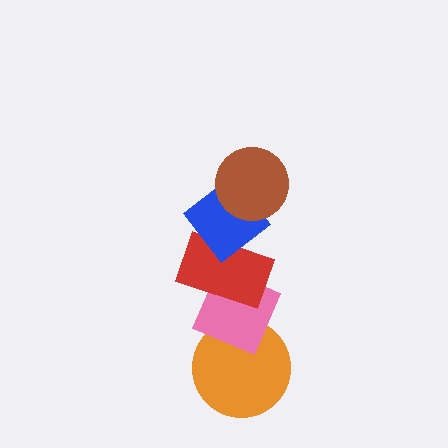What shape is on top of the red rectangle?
The blue diamond is on top of the red rectangle.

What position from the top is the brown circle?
The brown circle is 1st from the top.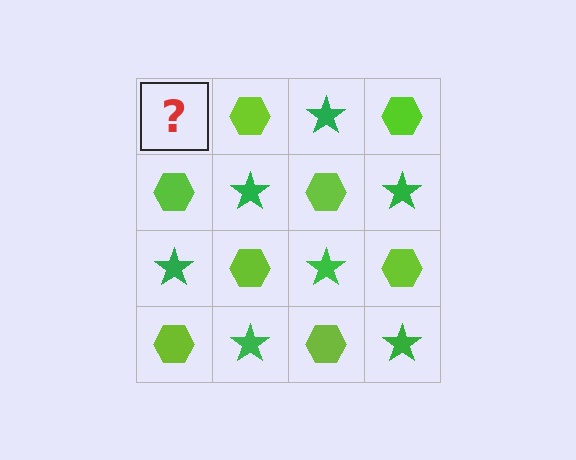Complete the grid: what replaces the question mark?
The question mark should be replaced with a green star.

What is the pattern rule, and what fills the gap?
The rule is that it alternates green star and lime hexagon in a checkerboard pattern. The gap should be filled with a green star.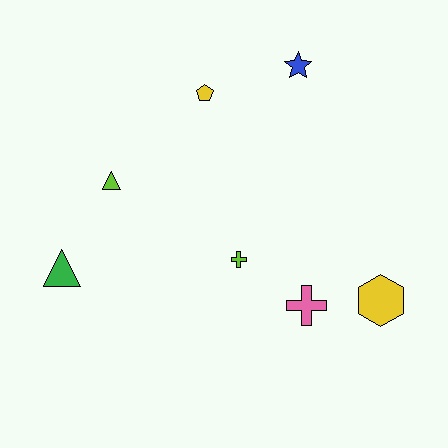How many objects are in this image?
There are 7 objects.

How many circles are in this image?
There are no circles.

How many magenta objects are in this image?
There are no magenta objects.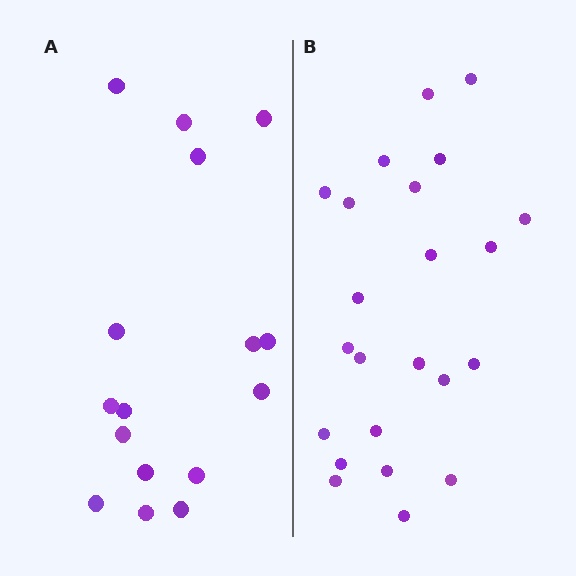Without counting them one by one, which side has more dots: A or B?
Region B (the right region) has more dots.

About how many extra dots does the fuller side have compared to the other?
Region B has roughly 8 or so more dots than region A.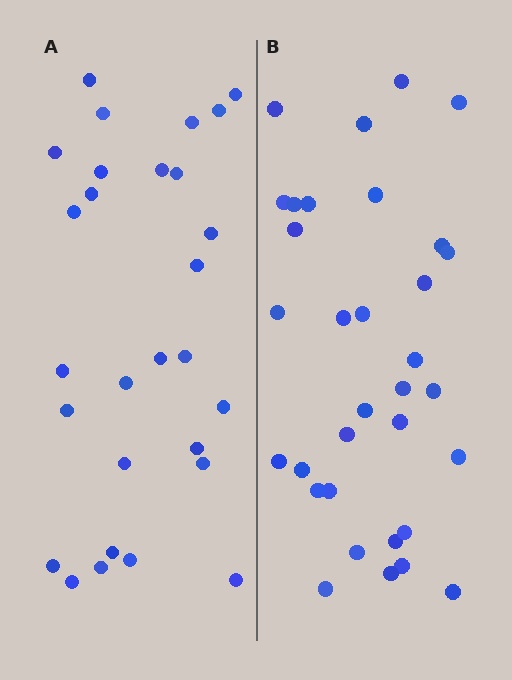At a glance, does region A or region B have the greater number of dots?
Region B (the right region) has more dots.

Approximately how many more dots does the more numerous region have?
Region B has about 5 more dots than region A.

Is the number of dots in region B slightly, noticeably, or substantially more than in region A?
Region B has only slightly more — the two regions are fairly close. The ratio is roughly 1.2 to 1.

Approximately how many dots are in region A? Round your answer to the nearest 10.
About 30 dots. (The exact count is 28, which rounds to 30.)